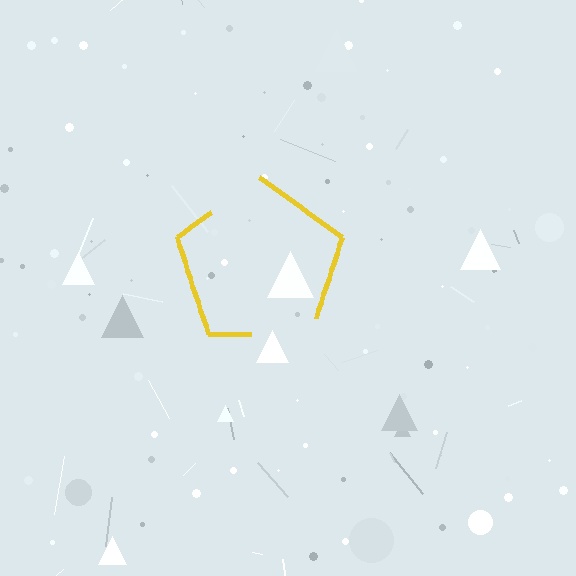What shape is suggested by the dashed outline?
The dashed outline suggests a pentagon.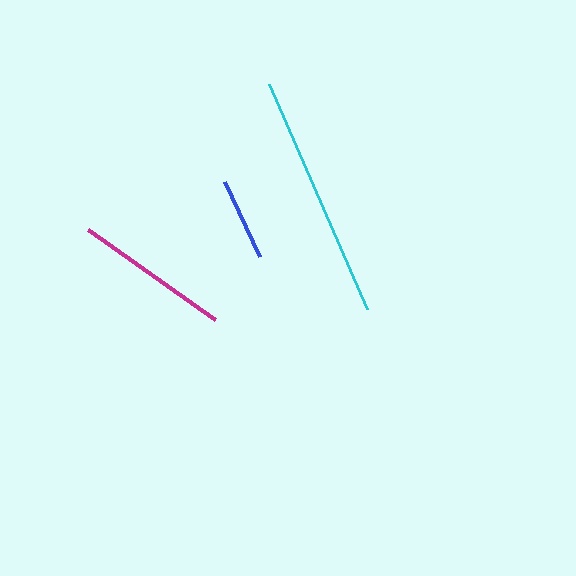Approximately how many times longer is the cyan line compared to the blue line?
The cyan line is approximately 2.9 times the length of the blue line.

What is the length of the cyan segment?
The cyan segment is approximately 245 pixels long.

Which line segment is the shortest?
The blue line is the shortest at approximately 83 pixels.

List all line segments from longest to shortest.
From longest to shortest: cyan, magenta, blue.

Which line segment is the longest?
The cyan line is the longest at approximately 245 pixels.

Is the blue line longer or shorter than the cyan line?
The cyan line is longer than the blue line.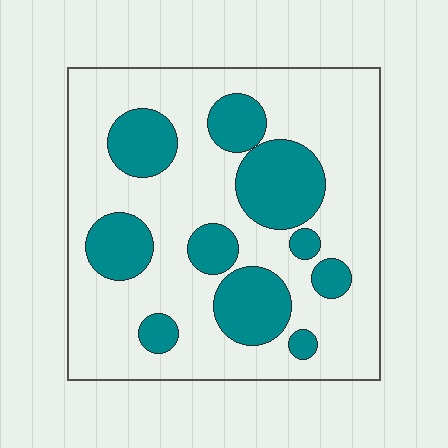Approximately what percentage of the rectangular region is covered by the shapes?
Approximately 30%.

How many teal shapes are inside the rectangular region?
10.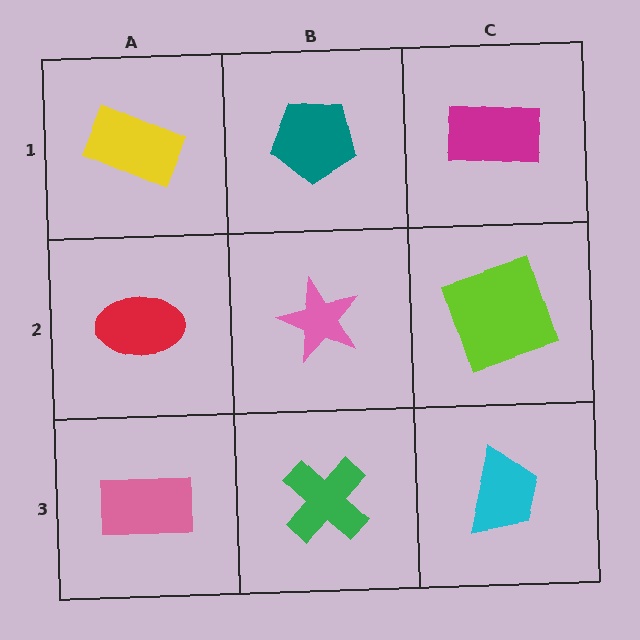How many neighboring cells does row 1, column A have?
2.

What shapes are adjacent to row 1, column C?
A lime square (row 2, column C), a teal pentagon (row 1, column B).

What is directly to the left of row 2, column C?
A pink star.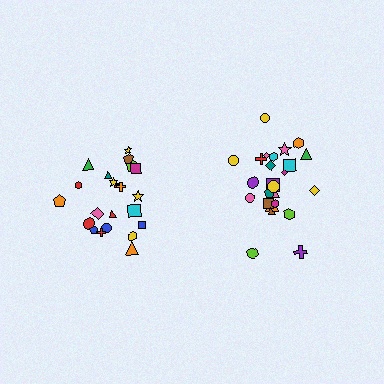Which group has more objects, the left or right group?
The right group.